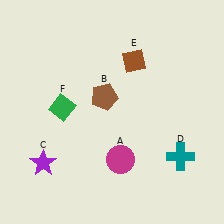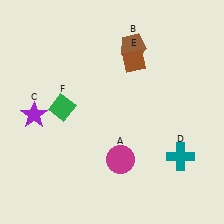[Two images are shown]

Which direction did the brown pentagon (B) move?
The brown pentagon (B) moved up.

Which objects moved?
The objects that moved are: the brown pentagon (B), the purple star (C).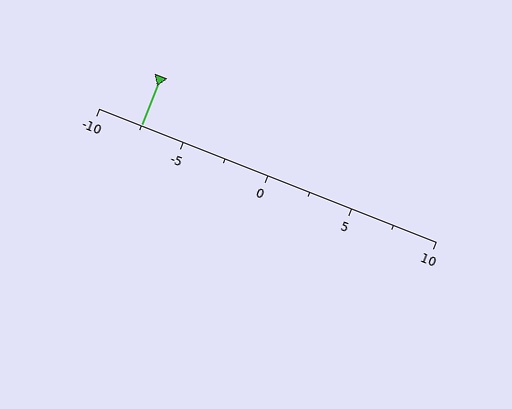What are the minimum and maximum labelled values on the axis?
The axis runs from -10 to 10.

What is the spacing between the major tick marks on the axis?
The major ticks are spaced 5 apart.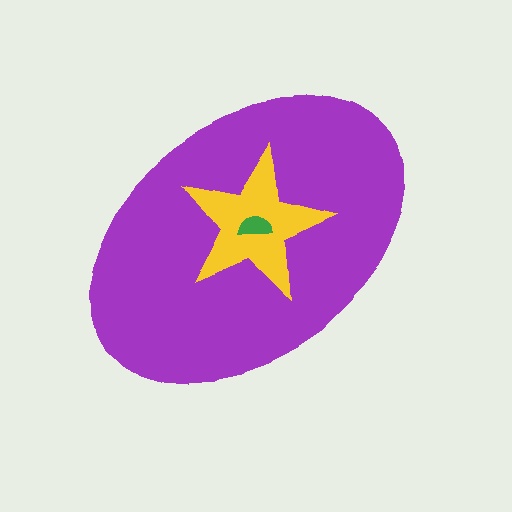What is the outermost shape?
The purple ellipse.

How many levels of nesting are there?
3.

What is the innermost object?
The green semicircle.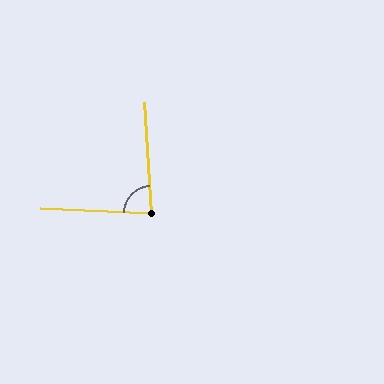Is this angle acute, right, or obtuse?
It is acute.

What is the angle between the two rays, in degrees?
Approximately 84 degrees.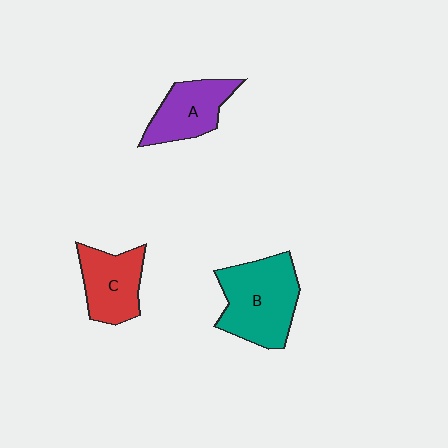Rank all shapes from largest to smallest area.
From largest to smallest: B (teal), C (red), A (purple).